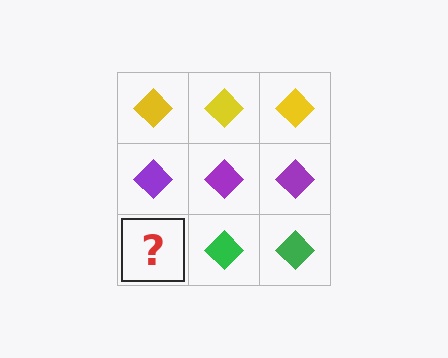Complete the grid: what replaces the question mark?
The question mark should be replaced with a green diamond.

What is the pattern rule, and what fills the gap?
The rule is that each row has a consistent color. The gap should be filled with a green diamond.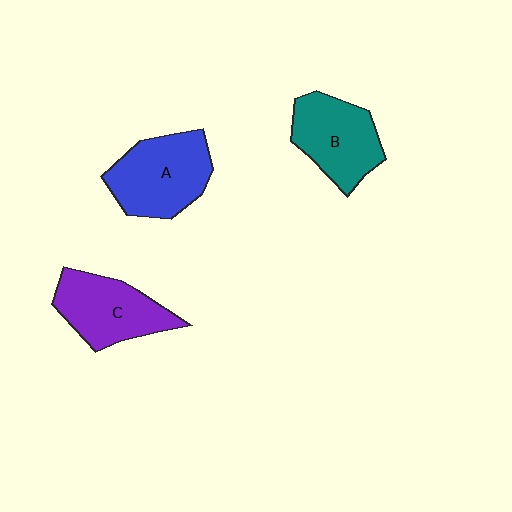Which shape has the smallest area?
Shape B (teal).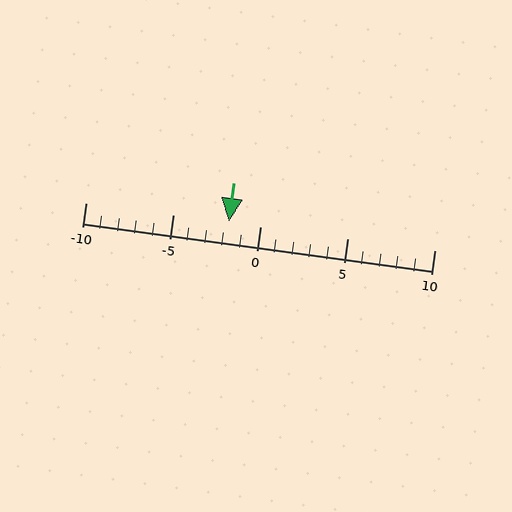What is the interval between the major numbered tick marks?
The major tick marks are spaced 5 units apart.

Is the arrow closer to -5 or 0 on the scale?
The arrow is closer to 0.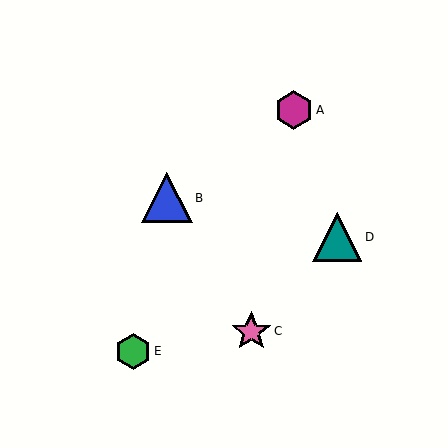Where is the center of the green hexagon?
The center of the green hexagon is at (133, 351).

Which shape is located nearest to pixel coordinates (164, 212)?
The blue triangle (labeled B) at (167, 198) is nearest to that location.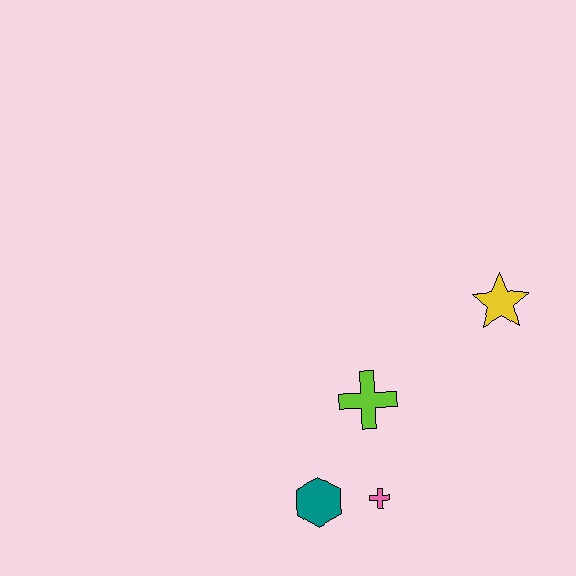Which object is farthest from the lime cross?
The yellow star is farthest from the lime cross.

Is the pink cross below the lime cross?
Yes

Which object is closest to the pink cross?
The teal hexagon is closest to the pink cross.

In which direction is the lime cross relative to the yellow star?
The lime cross is to the left of the yellow star.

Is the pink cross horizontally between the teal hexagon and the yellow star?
Yes